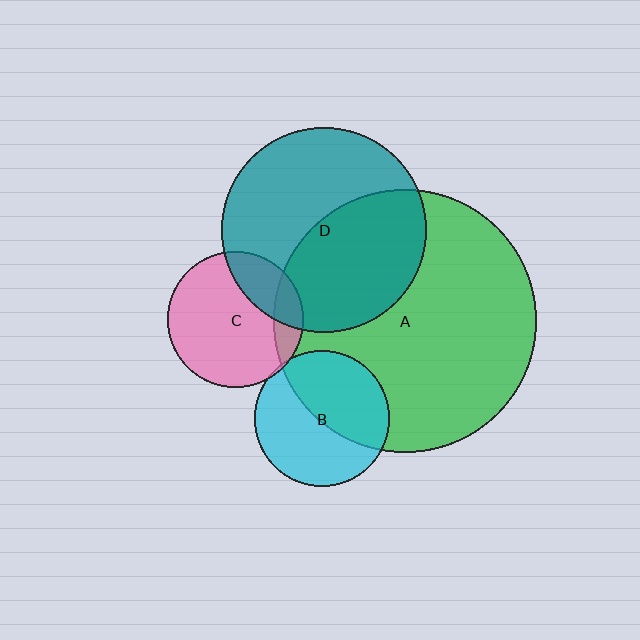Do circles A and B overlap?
Yes.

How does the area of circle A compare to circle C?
Approximately 3.7 times.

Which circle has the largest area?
Circle A (green).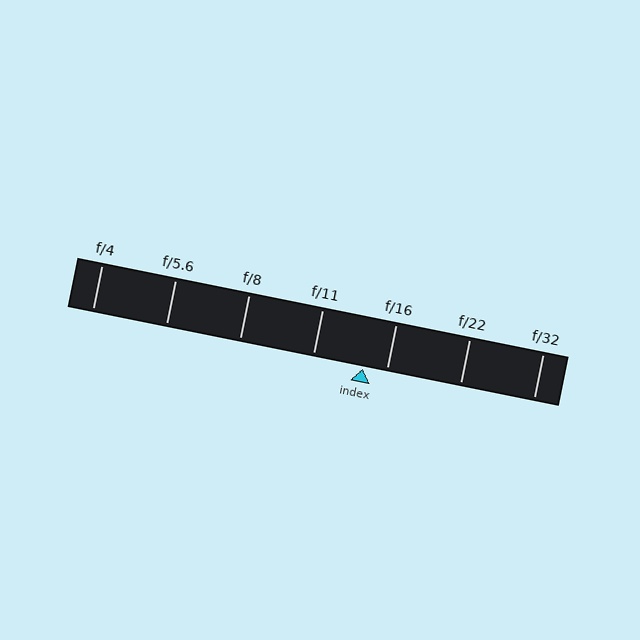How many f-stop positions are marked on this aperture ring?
There are 7 f-stop positions marked.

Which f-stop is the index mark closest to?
The index mark is closest to f/16.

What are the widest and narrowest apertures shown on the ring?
The widest aperture shown is f/4 and the narrowest is f/32.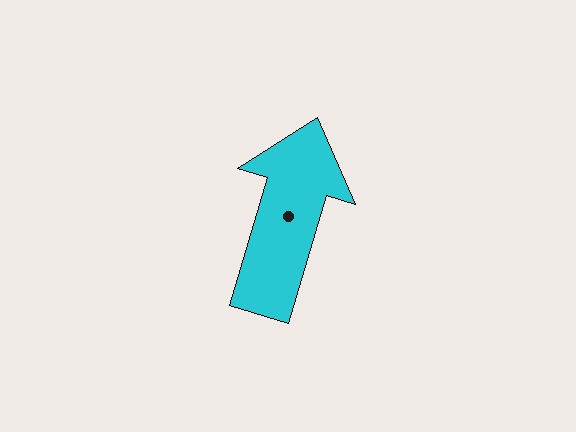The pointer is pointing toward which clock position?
Roughly 1 o'clock.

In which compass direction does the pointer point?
North.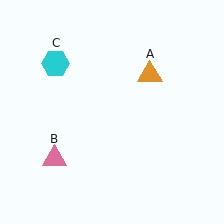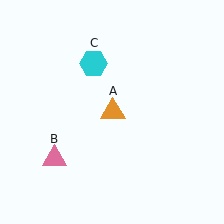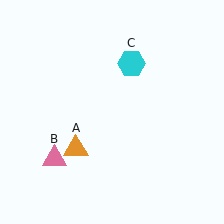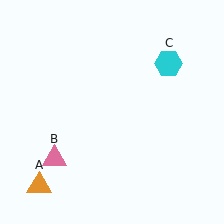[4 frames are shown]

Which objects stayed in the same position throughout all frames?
Pink triangle (object B) remained stationary.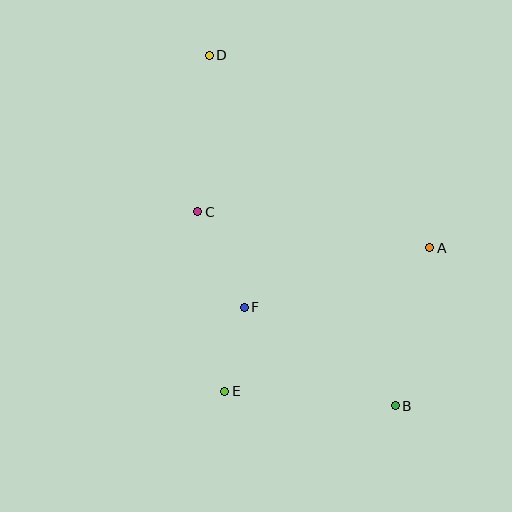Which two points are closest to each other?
Points E and F are closest to each other.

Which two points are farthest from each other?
Points B and D are farthest from each other.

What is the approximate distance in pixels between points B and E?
The distance between B and E is approximately 171 pixels.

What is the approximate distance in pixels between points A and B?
The distance between A and B is approximately 162 pixels.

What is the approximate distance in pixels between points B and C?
The distance between B and C is approximately 277 pixels.